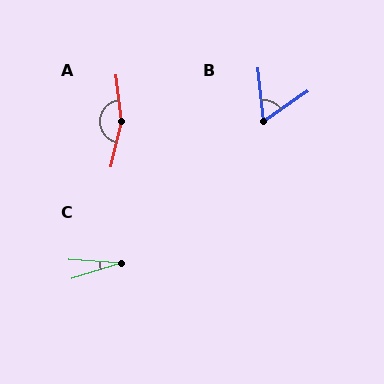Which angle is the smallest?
C, at approximately 21 degrees.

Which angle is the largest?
A, at approximately 160 degrees.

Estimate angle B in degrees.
Approximately 62 degrees.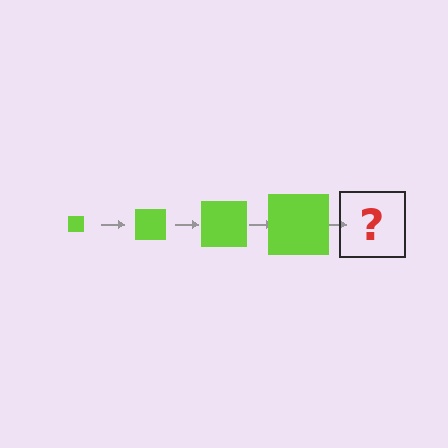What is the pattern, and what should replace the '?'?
The pattern is that the square gets progressively larger each step. The '?' should be a lime square, larger than the previous one.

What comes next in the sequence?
The next element should be a lime square, larger than the previous one.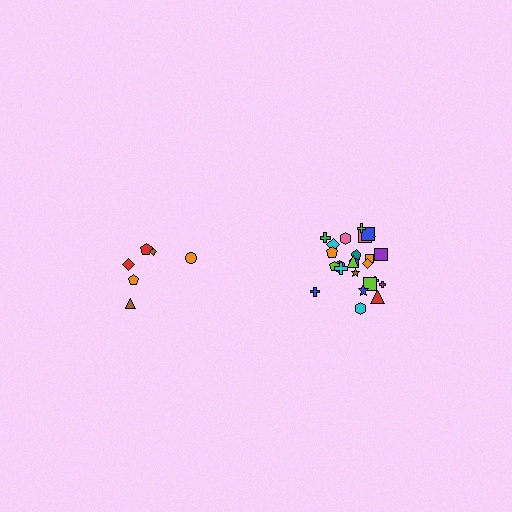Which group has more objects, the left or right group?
The right group.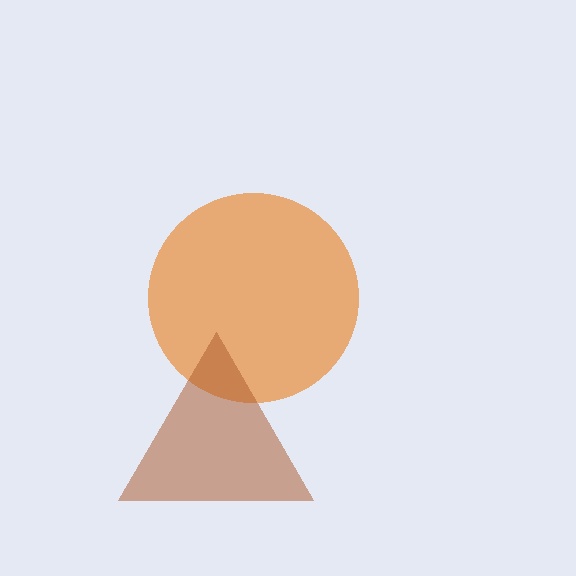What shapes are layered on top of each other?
The layered shapes are: an orange circle, a brown triangle.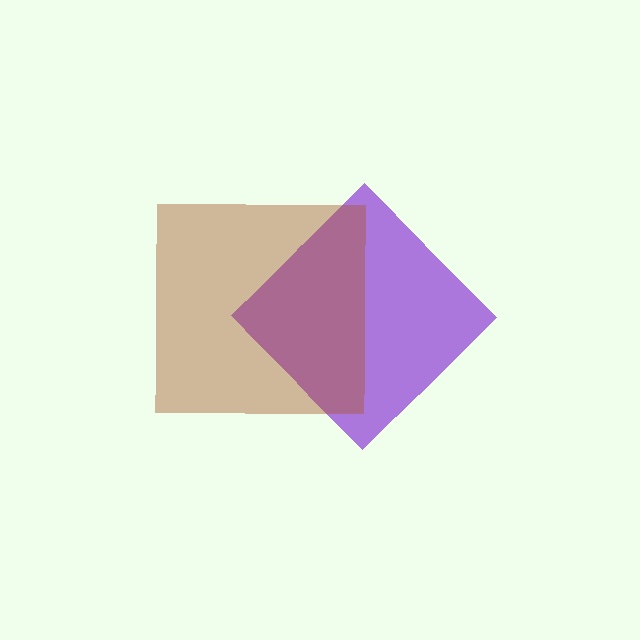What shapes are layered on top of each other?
The layered shapes are: a purple diamond, a brown square.